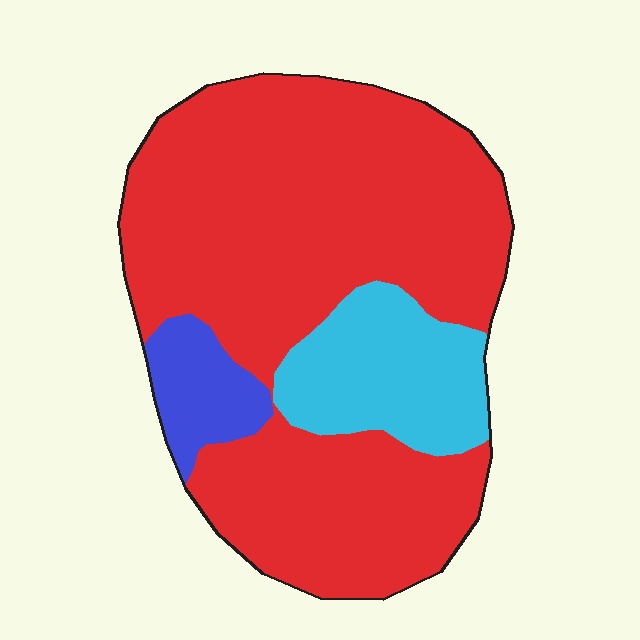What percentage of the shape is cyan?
Cyan covers 16% of the shape.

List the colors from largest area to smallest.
From largest to smallest: red, cyan, blue.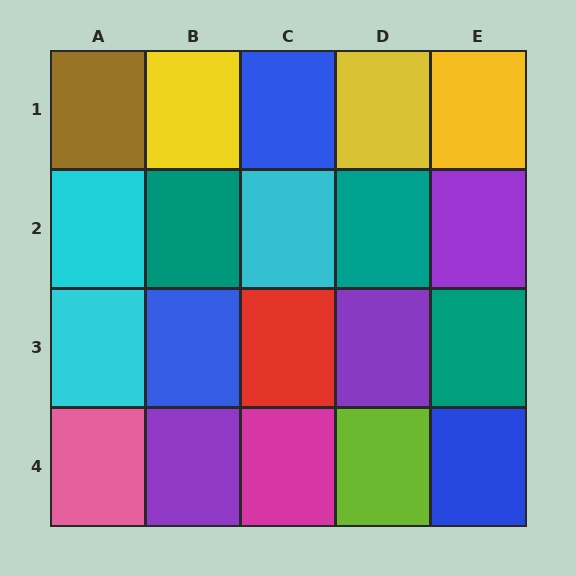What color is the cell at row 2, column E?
Purple.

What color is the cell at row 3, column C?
Red.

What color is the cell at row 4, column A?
Pink.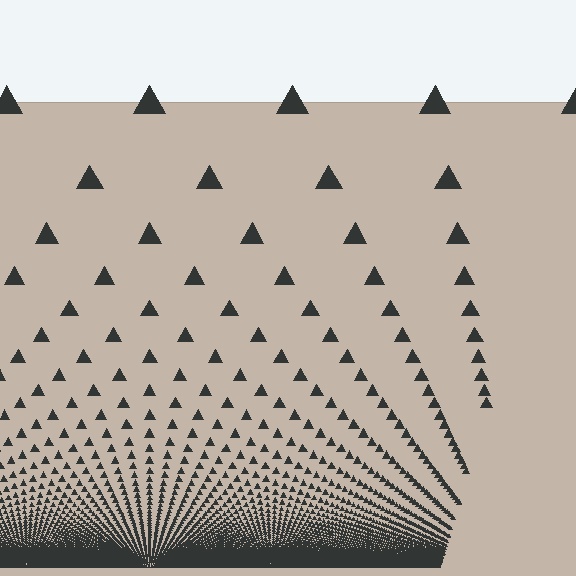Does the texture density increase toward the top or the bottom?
Density increases toward the bottom.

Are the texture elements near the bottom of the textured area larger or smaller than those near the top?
Smaller. The gradient is inverted — elements near the bottom are smaller and denser.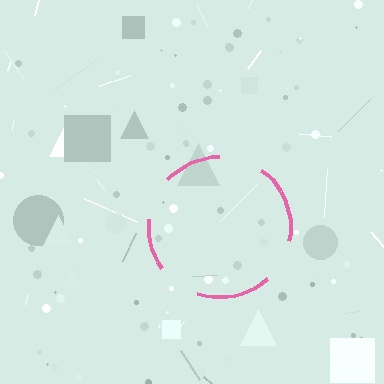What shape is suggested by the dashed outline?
The dashed outline suggests a circle.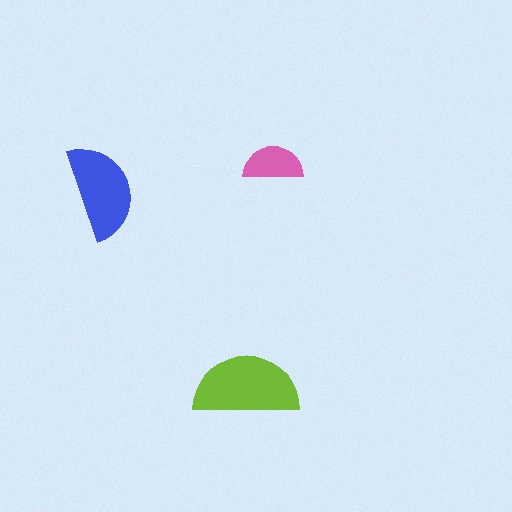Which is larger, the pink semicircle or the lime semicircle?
The lime one.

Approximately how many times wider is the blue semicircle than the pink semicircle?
About 1.5 times wider.